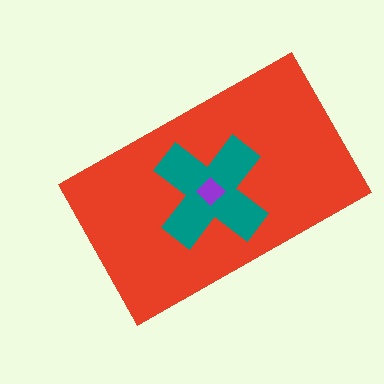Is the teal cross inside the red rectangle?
Yes.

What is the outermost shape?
The red rectangle.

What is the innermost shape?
The purple diamond.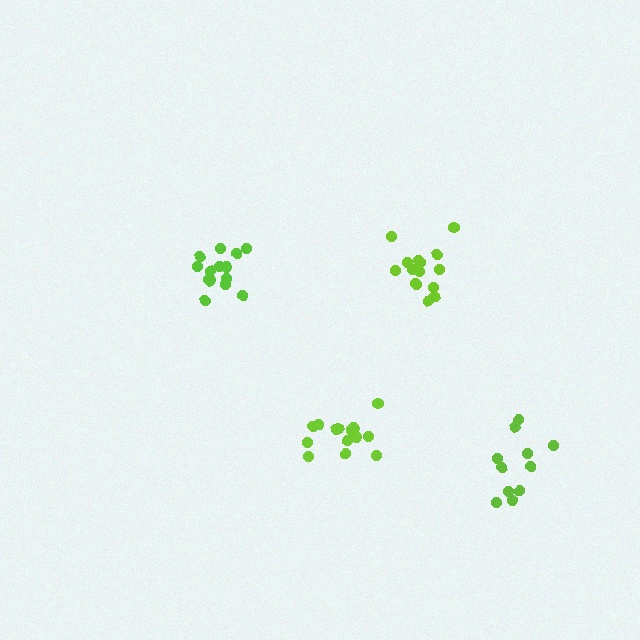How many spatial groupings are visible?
There are 4 spatial groupings.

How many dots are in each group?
Group 1: 14 dots, Group 2: 15 dots, Group 3: 11 dots, Group 4: 14 dots (54 total).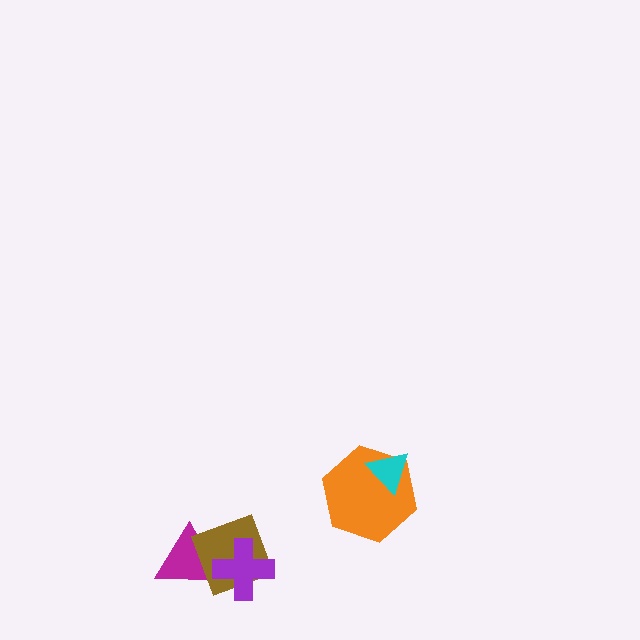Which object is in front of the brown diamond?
The purple cross is in front of the brown diamond.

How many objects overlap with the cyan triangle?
1 object overlaps with the cyan triangle.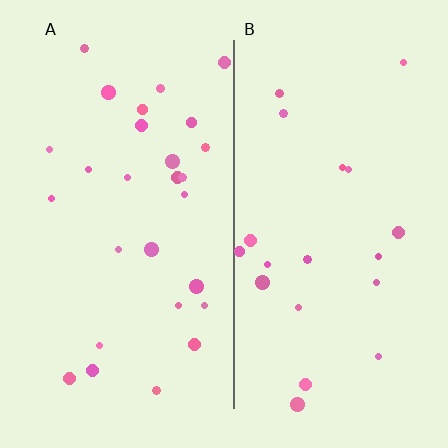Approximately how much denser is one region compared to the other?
Approximately 1.4× — region A over region B.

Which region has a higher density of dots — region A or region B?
A (the left).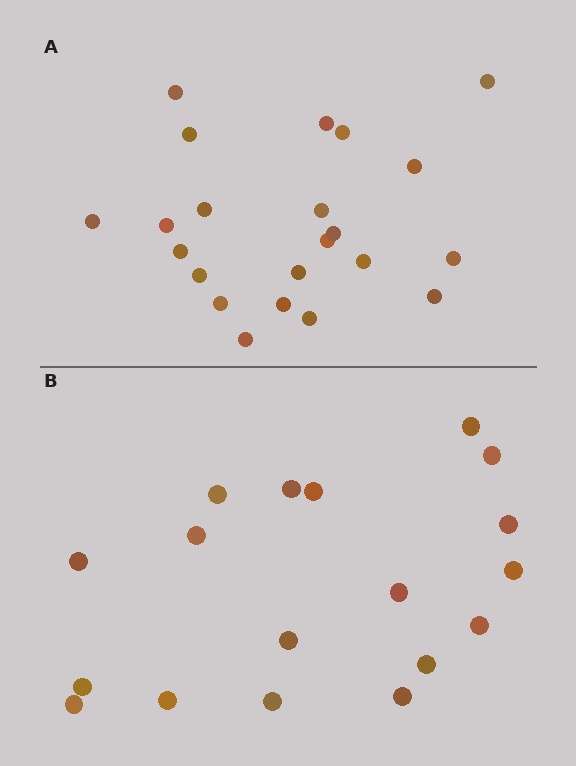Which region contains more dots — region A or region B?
Region A (the top region) has more dots.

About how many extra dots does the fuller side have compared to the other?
Region A has about 4 more dots than region B.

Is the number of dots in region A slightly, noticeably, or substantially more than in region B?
Region A has only slightly more — the two regions are fairly close. The ratio is roughly 1.2 to 1.